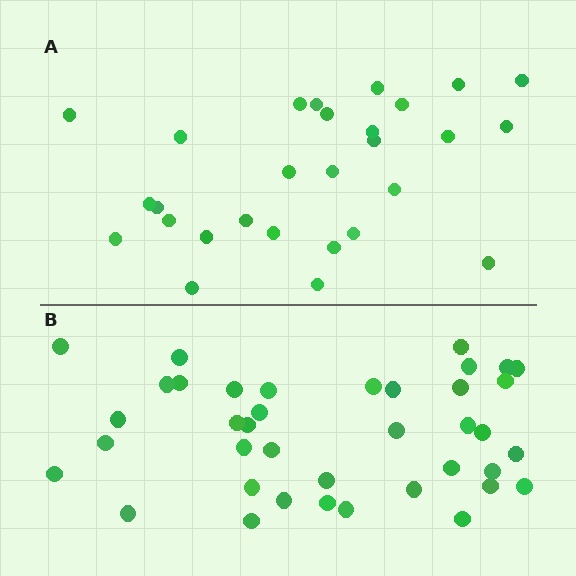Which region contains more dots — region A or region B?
Region B (the bottom region) has more dots.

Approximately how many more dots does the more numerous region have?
Region B has roughly 12 or so more dots than region A.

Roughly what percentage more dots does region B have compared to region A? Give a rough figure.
About 40% more.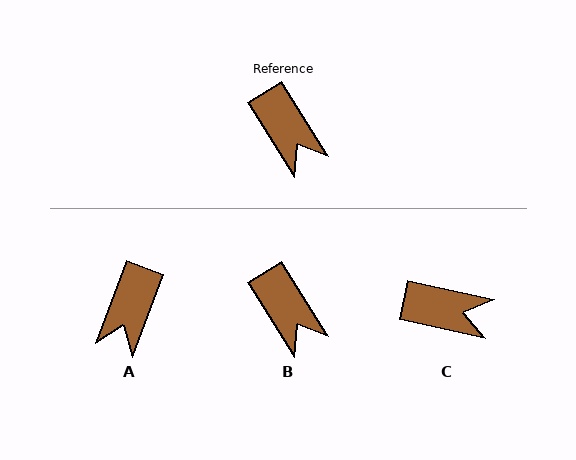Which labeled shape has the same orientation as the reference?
B.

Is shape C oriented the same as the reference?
No, it is off by about 46 degrees.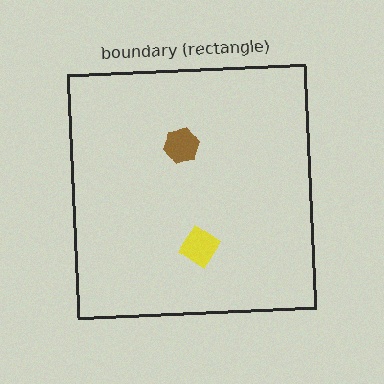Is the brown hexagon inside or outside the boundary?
Inside.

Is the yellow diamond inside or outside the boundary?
Inside.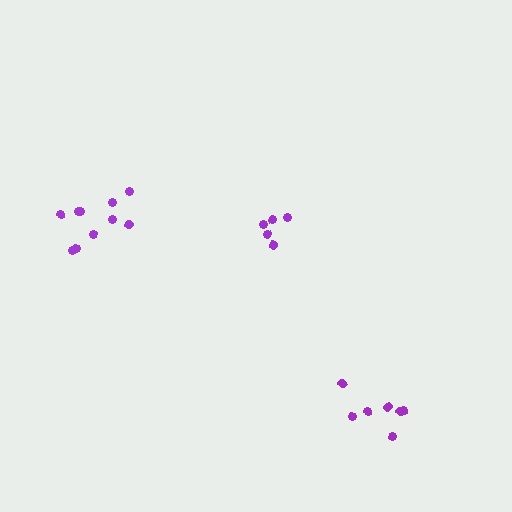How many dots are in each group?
Group 1: 5 dots, Group 2: 10 dots, Group 3: 7 dots (22 total).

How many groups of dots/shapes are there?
There are 3 groups.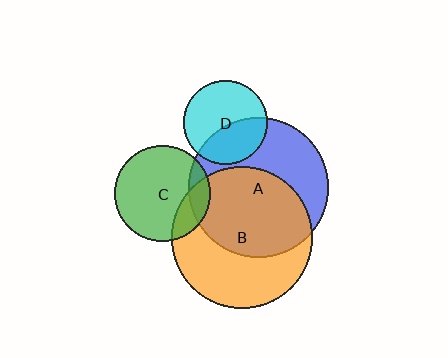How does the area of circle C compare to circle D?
Approximately 1.3 times.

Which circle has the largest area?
Circle B (orange).